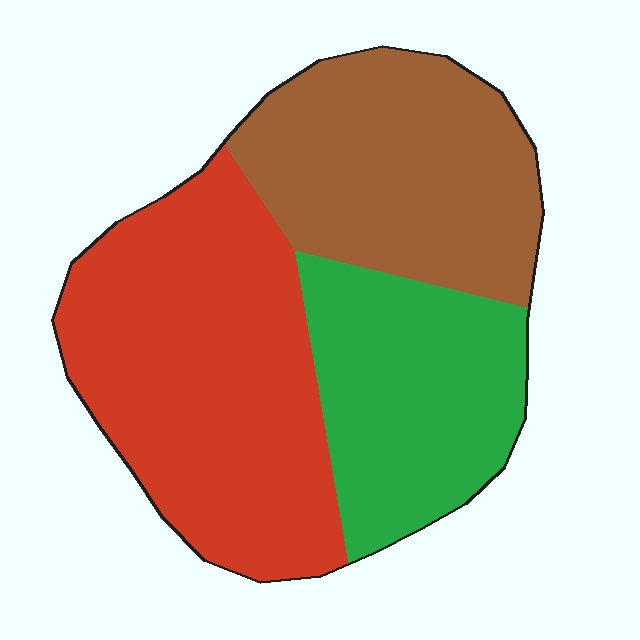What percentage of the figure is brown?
Brown takes up between a quarter and a half of the figure.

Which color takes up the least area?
Green, at roughly 25%.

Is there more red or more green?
Red.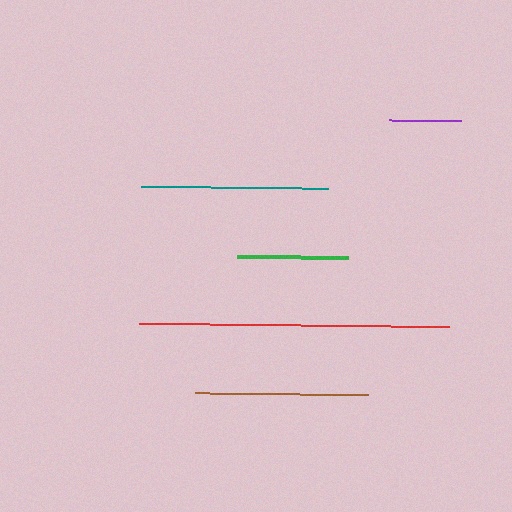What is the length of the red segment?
The red segment is approximately 311 pixels long.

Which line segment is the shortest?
The purple line is the shortest at approximately 72 pixels.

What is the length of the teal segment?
The teal segment is approximately 187 pixels long.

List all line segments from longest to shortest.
From longest to shortest: red, teal, brown, green, purple.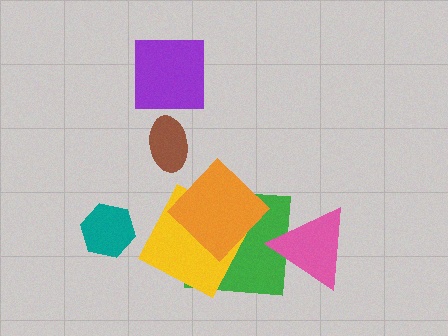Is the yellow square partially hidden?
Yes, it is partially covered by another shape.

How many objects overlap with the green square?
3 objects overlap with the green square.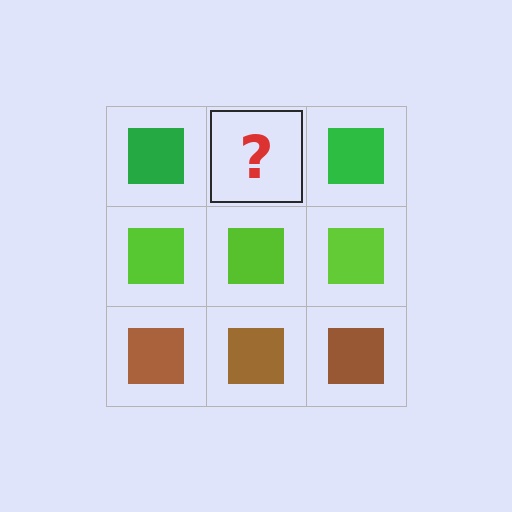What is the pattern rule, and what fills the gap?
The rule is that each row has a consistent color. The gap should be filled with a green square.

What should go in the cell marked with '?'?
The missing cell should contain a green square.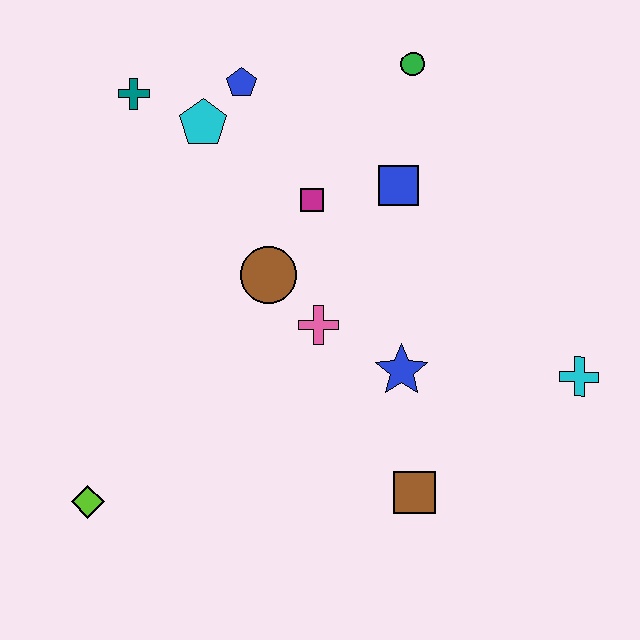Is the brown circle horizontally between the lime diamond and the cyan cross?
Yes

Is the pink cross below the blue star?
No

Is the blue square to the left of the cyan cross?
Yes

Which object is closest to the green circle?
The blue square is closest to the green circle.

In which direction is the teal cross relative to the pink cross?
The teal cross is above the pink cross.